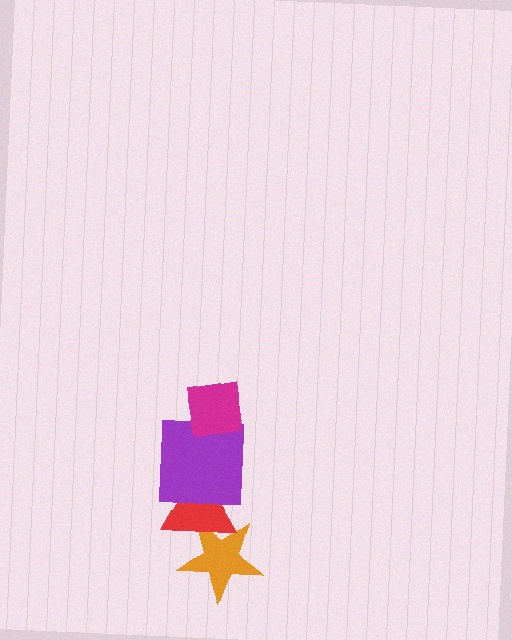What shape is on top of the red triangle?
The purple square is on top of the red triangle.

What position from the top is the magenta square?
The magenta square is 1st from the top.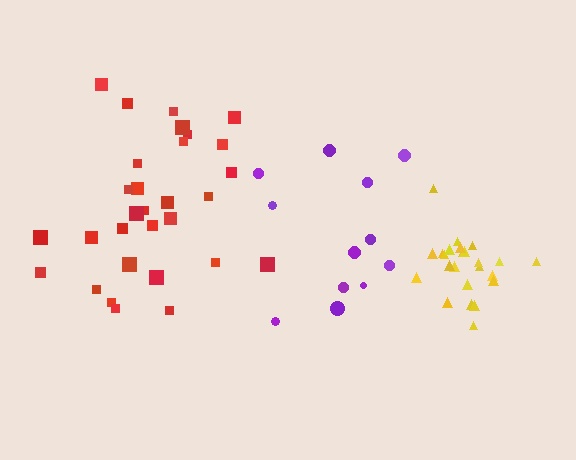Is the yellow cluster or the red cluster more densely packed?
Yellow.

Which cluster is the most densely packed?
Yellow.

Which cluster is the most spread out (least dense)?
Purple.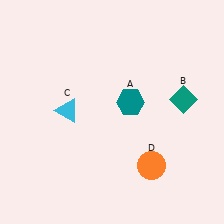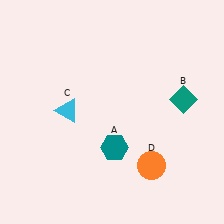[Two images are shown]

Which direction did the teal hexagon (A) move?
The teal hexagon (A) moved down.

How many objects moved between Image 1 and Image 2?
1 object moved between the two images.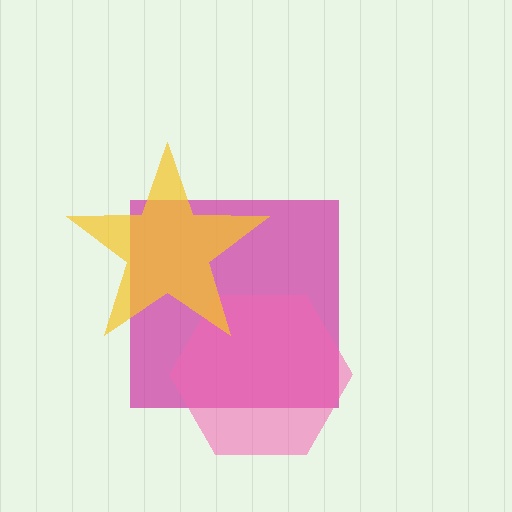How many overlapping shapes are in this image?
There are 3 overlapping shapes in the image.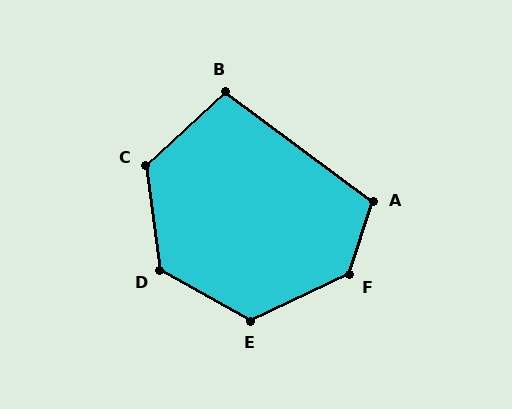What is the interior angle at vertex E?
Approximately 126 degrees (obtuse).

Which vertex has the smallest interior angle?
B, at approximately 100 degrees.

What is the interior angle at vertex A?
Approximately 109 degrees (obtuse).